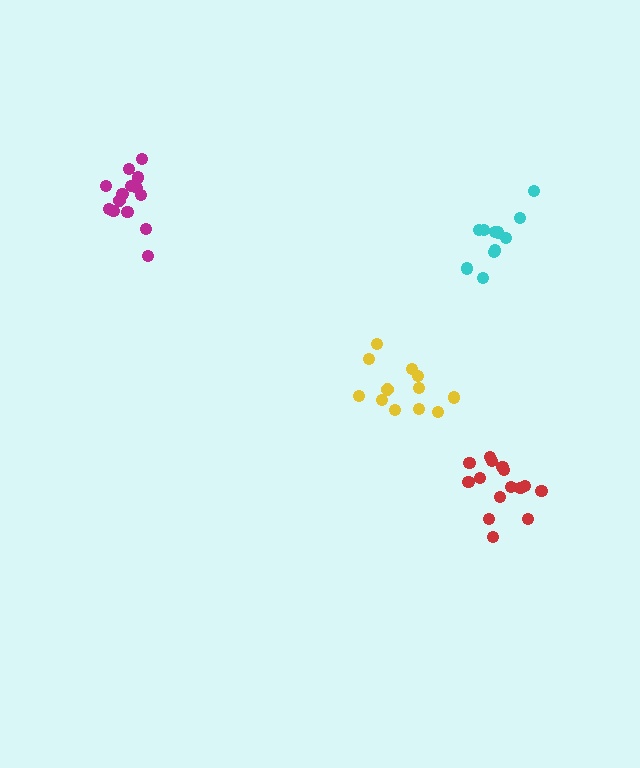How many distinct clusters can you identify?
There are 4 distinct clusters.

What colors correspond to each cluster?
The clusters are colored: cyan, yellow, red, magenta.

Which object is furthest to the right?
The red cluster is rightmost.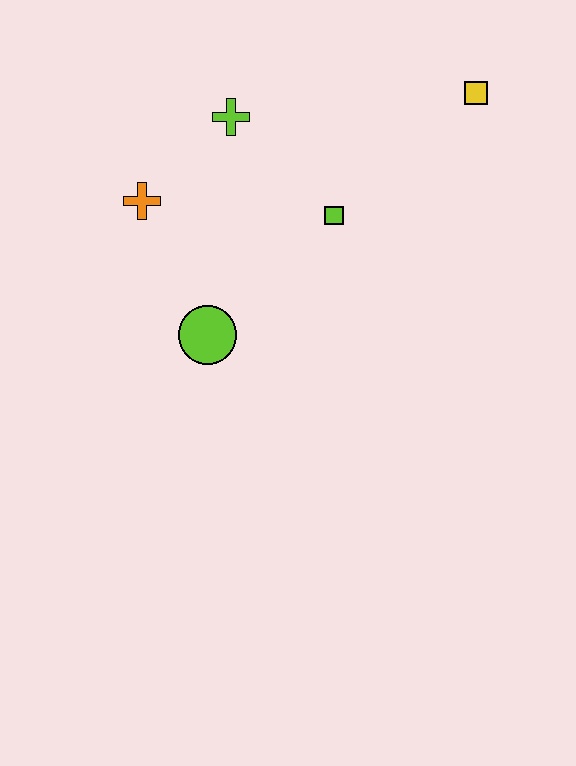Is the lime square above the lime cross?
No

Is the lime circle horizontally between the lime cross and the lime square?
No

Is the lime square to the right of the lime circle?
Yes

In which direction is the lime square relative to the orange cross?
The lime square is to the right of the orange cross.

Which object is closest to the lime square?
The lime cross is closest to the lime square.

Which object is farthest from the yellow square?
The lime circle is farthest from the yellow square.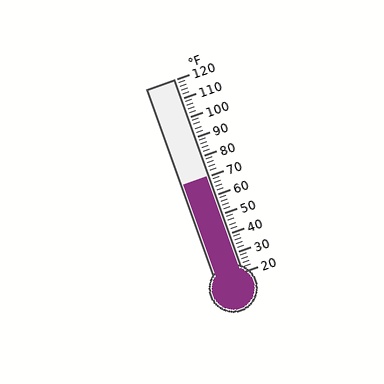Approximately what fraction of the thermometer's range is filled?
The thermometer is filled to approximately 50% of its range.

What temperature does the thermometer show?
The thermometer shows approximately 70°F.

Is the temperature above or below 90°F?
The temperature is below 90°F.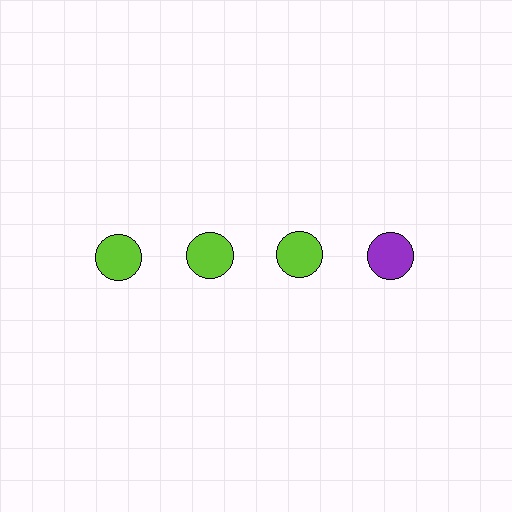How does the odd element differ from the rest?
It has a different color: purple instead of lime.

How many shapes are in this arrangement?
There are 4 shapes arranged in a grid pattern.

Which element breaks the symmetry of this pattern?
The purple circle in the top row, second from right column breaks the symmetry. All other shapes are lime circles.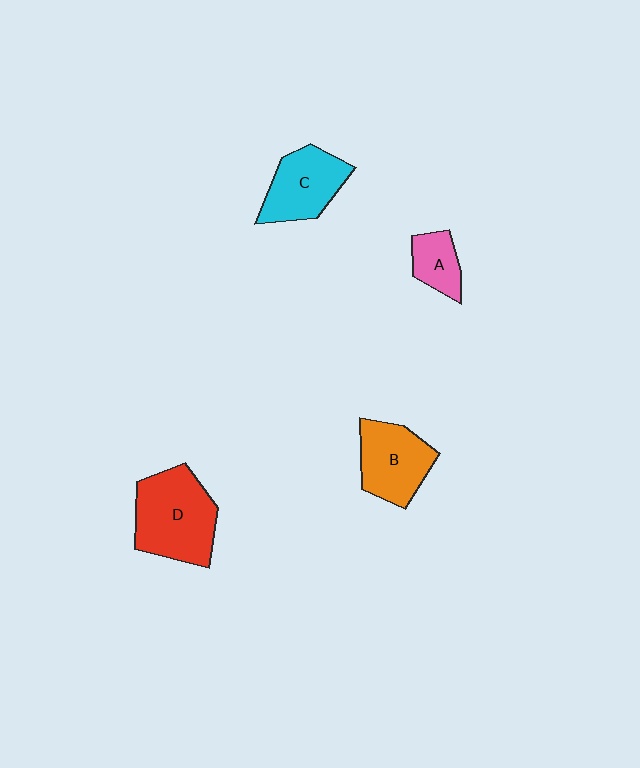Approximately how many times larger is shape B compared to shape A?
Approximately 1.9 times.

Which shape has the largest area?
Shape D (red).